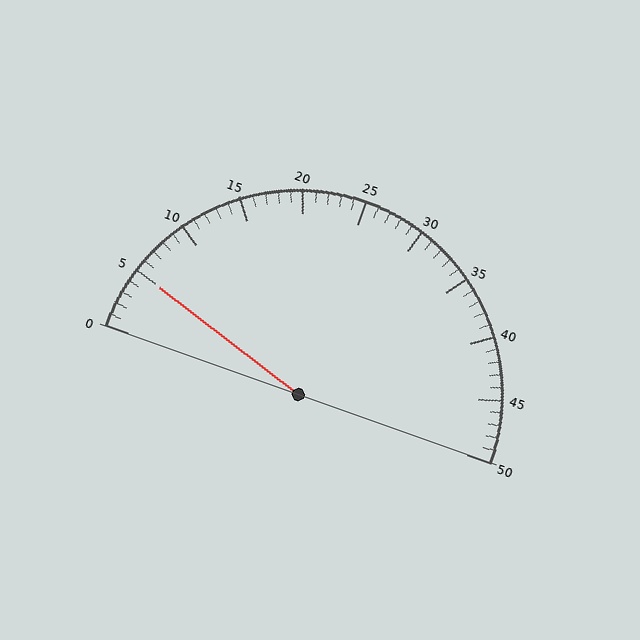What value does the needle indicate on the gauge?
The needle indicates approximately 5.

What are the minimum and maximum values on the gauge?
The gauge ranges from 0 to 50.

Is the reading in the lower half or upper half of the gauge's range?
The reading is in the lower half of the range (0 to 50).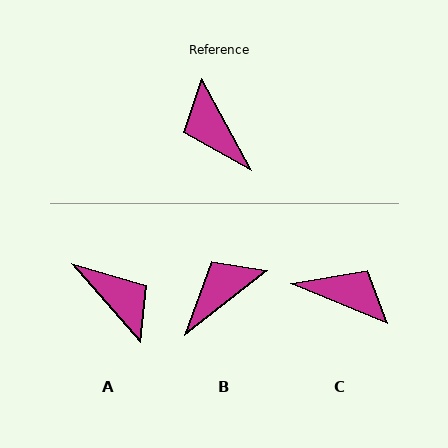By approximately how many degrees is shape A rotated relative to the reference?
Approximately 167 degrees clockwise.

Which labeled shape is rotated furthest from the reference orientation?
A, about 167 degrees away.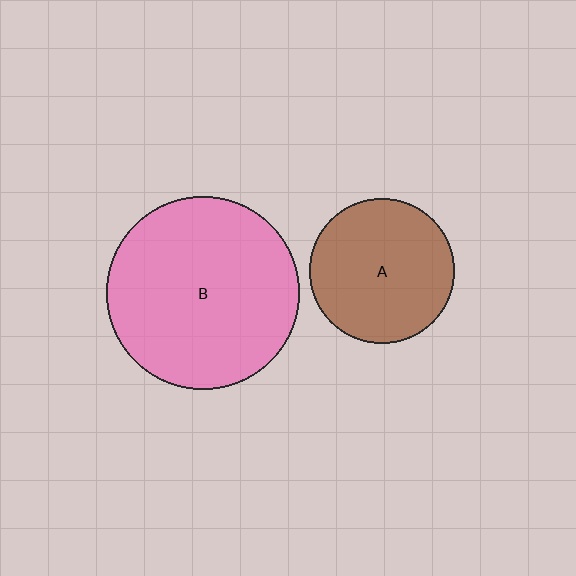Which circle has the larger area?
Circle B (pink).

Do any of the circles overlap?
No, none of the circles overlap.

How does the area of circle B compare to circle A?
Approximately 1.8 times.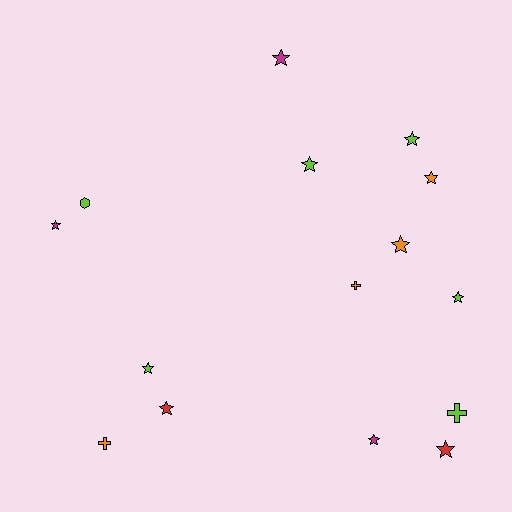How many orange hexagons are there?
There are no orange hexagons.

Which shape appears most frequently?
Star, with 11 objects.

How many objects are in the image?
There are 15 objects.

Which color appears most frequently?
Lime, with 6 objects.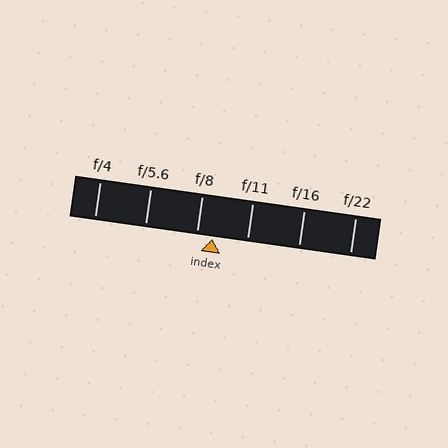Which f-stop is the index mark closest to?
The index mark is closest to f/8.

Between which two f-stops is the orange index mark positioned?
The index mark is between f/8 and f/11.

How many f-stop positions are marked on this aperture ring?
There are 6 f-stop positions marked.